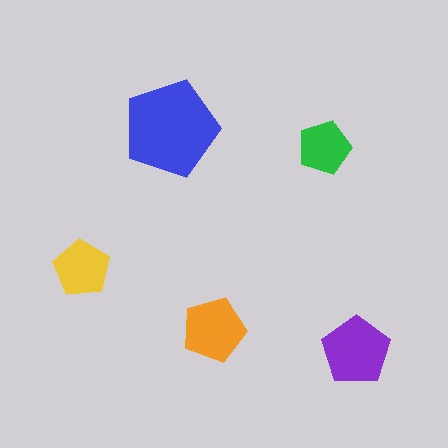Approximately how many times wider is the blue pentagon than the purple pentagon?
About 1.5 times wider.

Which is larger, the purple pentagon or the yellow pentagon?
The purple one.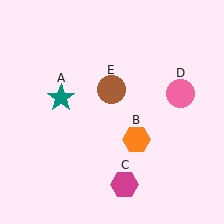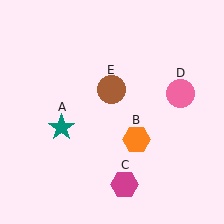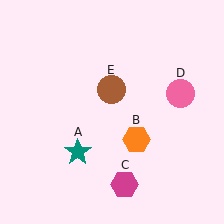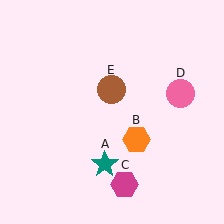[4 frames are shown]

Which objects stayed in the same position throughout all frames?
Orange hexagon (object B) and magenta hexagon (object C) and pink circle (object D) and brown circle (object E) remained stationary.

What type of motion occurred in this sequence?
The teal star (object A) rotated counterclockwise around the center of the scene.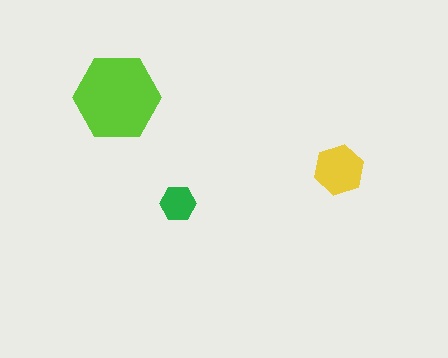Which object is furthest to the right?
The yellow hexagon is rightmost.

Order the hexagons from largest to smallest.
the lime one, the yellow one, the green one.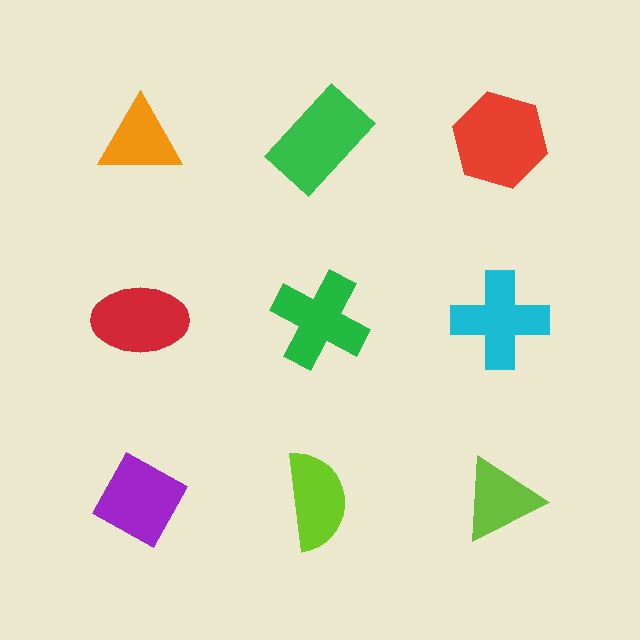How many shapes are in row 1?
3 shapes.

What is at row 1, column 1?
An orange triangle.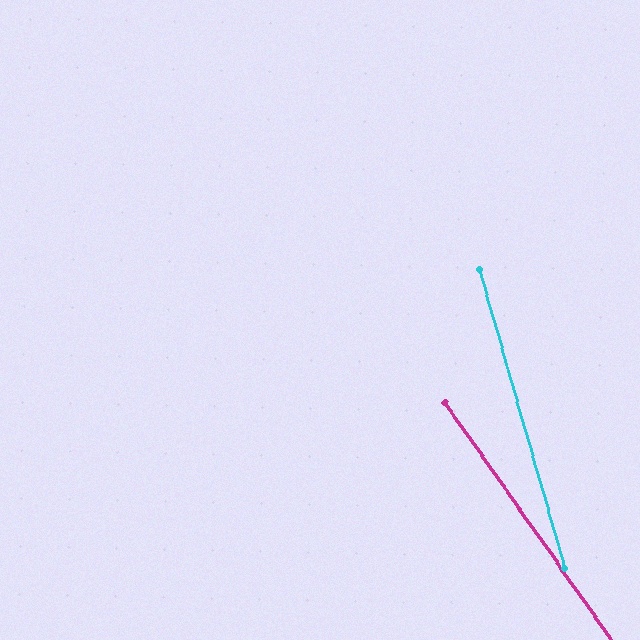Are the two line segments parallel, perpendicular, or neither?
Neither parallel nor perpendicular — they differ by about 19°.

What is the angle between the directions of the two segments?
Approximately 19 degrees.